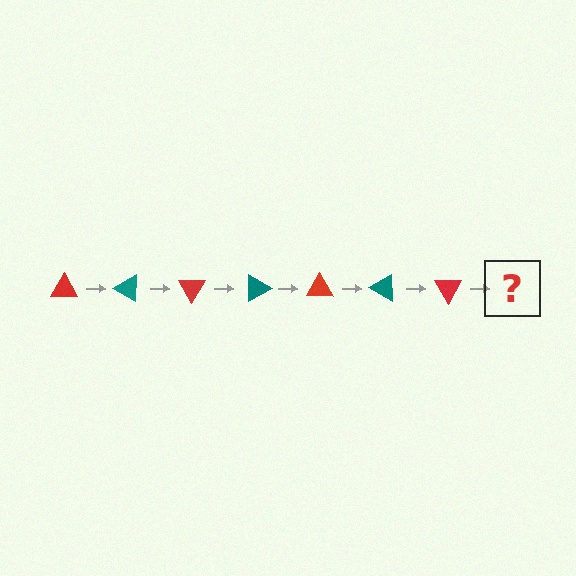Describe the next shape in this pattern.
It should be a teal triangle, rotated 210 degrees from the start.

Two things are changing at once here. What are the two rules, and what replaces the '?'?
The two rules are that it rotates 30 degrees each step and the color cycles through red and teal. The '?' should be a teal triangle, rotated 210 degrees from the start.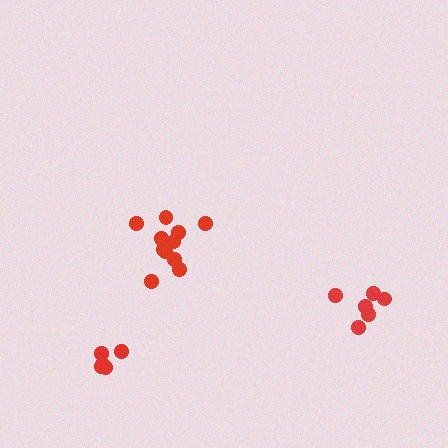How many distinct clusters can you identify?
There are 3 distinct clusters.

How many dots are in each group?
Group 1: 6 dots, Group 2: 11 dots, Group 3: 5 dots (22 total).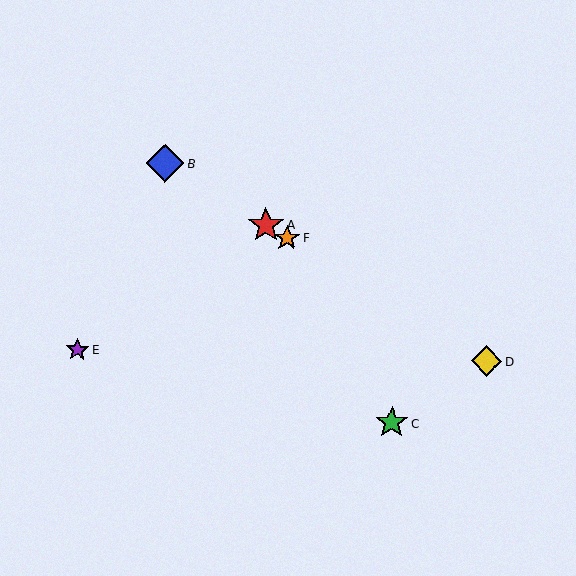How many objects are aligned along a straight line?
4 objects (A, B, D, F) are aligned along a straight line.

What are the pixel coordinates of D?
Object D is at (487, 361).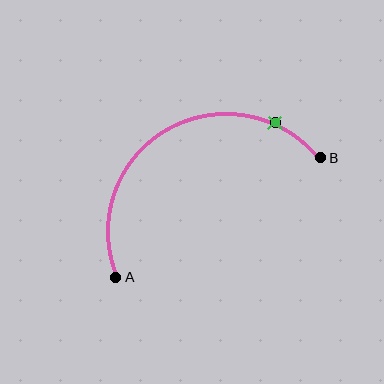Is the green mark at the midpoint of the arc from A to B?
No. The green mark lies on the arc but is closer to endpoint B. The arc midpoint would be at the point on the curve equidistant along the arc from both A and B.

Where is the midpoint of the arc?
The arc midpoint is the point on the curve farthest from the straight line joining A and B. It sits above that line.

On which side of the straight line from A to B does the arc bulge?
The arc bulges above the straight line connecting A and B.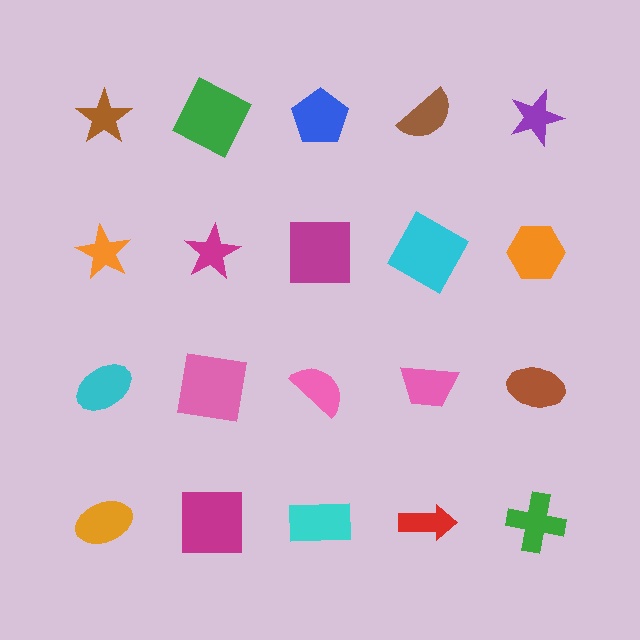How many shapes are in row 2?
5 shapes.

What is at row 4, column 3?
A cyan rectangle.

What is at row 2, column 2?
A magenta star.